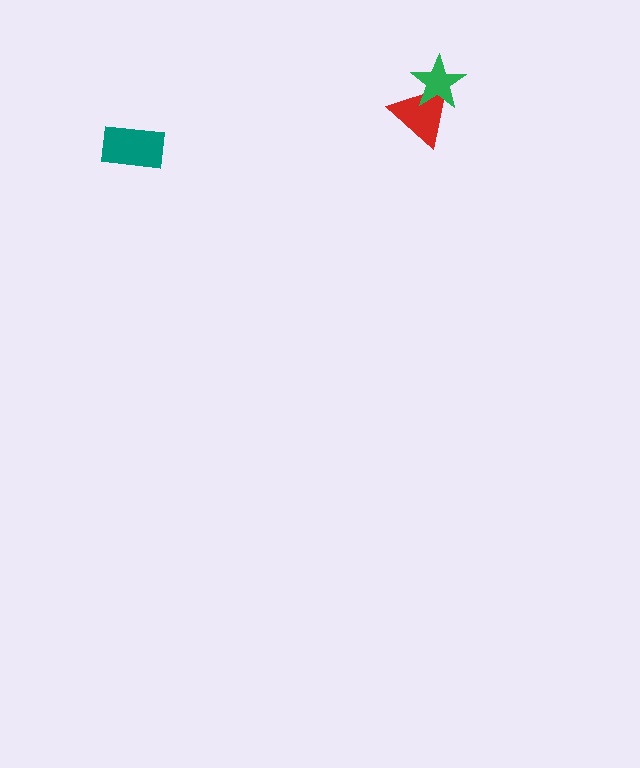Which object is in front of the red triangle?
The green star is in front of the red triangle.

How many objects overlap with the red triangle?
1 object overlaps with the red triangle.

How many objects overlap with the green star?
1 object overlaps with the green star.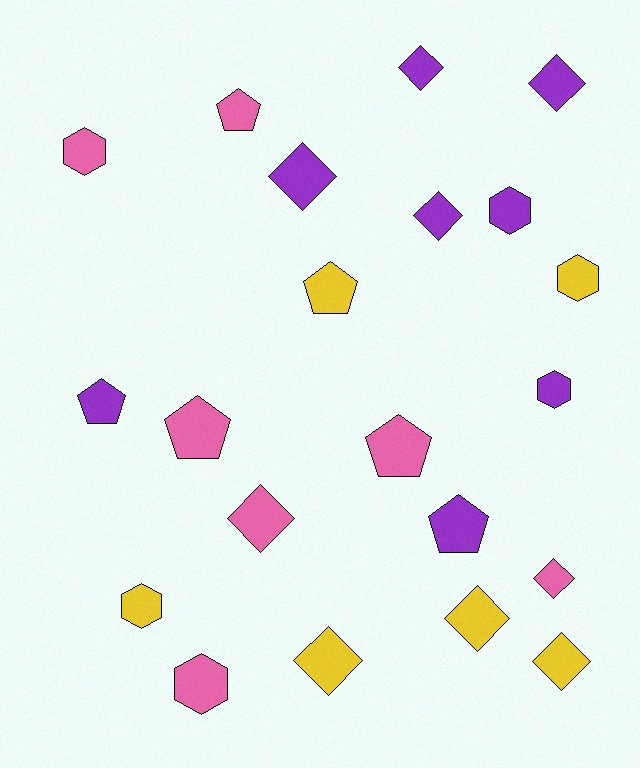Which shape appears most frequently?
Diamond, with 9 objects.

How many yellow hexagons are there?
There are 2 yellow hexagons.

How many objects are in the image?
There are 21 objects.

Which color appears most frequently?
Purple, with 8 objects.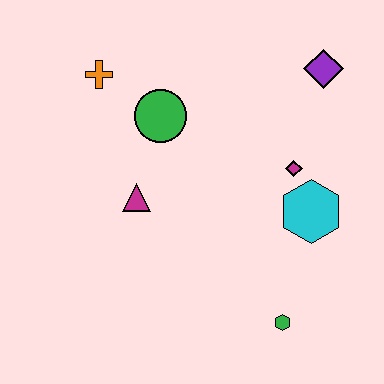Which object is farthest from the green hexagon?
The orange cross is farthest from the green hexagon.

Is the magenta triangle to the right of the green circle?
No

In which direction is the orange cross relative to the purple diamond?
The orange cross is to the left of the purple diamond.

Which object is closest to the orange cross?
The green circle is closest to the orange cross.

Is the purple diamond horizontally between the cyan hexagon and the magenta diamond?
No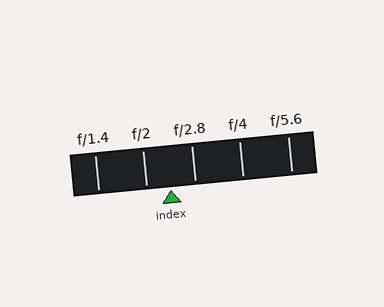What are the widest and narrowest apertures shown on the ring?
The widest aperture shown is f/1.4 and the narrowest is f/5.6.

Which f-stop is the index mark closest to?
The index mark is closest to f/2.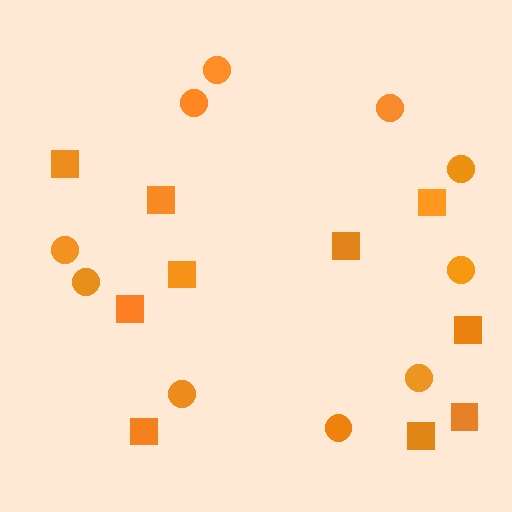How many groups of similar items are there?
There are 2 groups: one group of squares (10) and one group of circles (10).